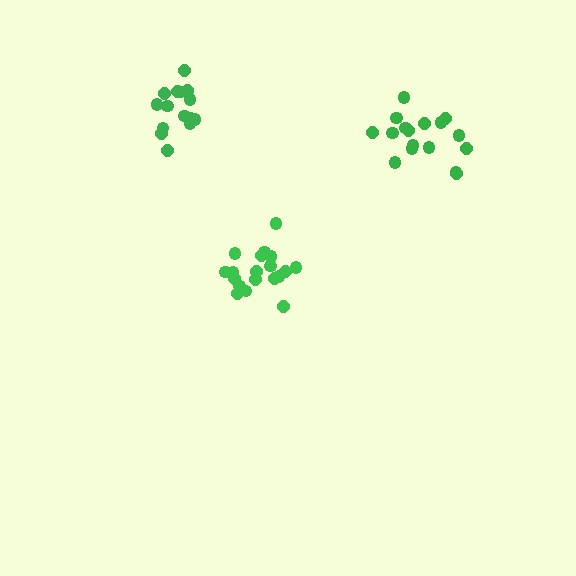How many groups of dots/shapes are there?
There are 3 groups.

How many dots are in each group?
Group 1: 19 dots, Group 2: 17 dots, Group 3: 15 dots (51 total).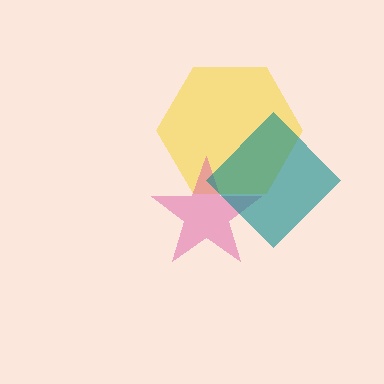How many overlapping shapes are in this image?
There are 3 overlapping shapes in the image.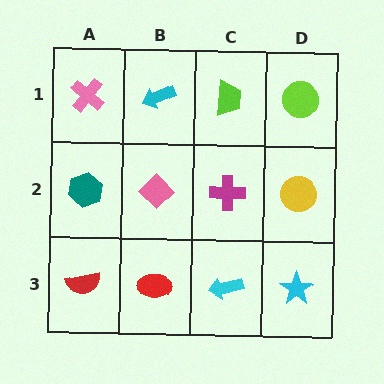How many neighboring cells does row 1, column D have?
2.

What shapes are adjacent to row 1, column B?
A pink diamond (row 2, column B), a pink cross (row 1, column A), a lime trapezoid (row 1, column C).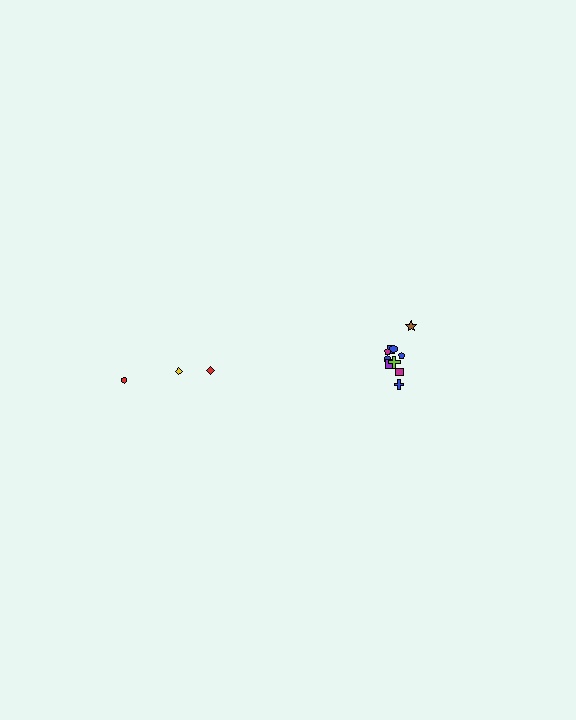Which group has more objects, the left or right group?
The right group.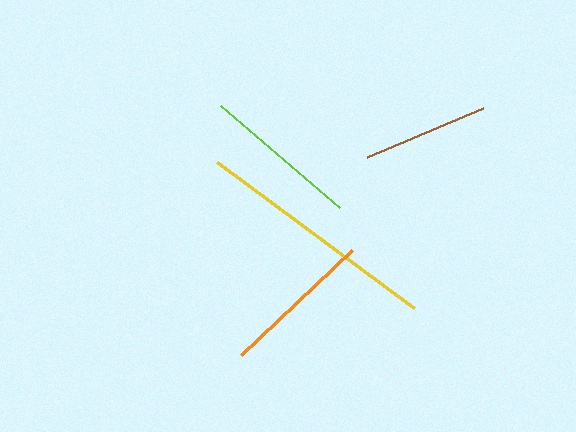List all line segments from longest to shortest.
From longest to shortest: yellow, lime, orange, brown.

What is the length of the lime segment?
The lime segment is approximately 156 pixels long.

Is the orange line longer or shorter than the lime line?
The lime line is longer than the orange line.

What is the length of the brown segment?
The brown segment is approximately 126 pixels long.